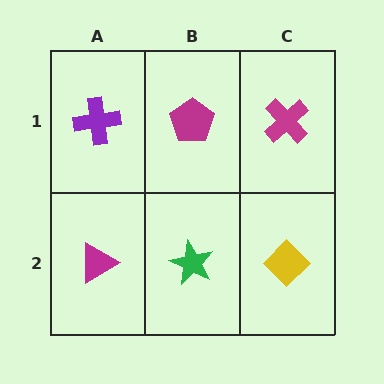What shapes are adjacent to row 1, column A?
A magenta triangle (row 2, column A), a magenta pentagon (row 1, column B).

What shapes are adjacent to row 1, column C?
A yellow diamond (row 2, column C), a magenta pentagon (row 1, column B).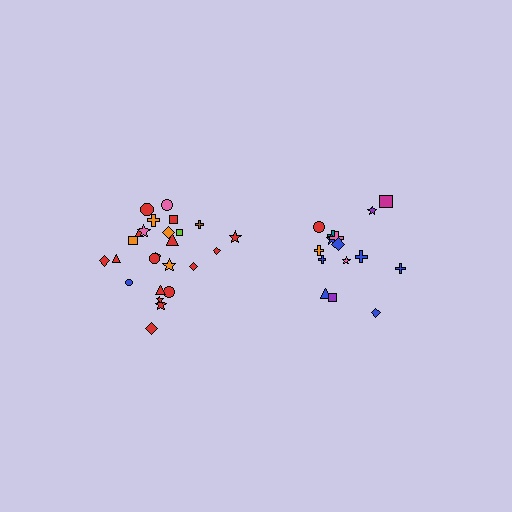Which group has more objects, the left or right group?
The left group.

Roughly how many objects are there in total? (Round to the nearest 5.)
Roughly 40 objects in total.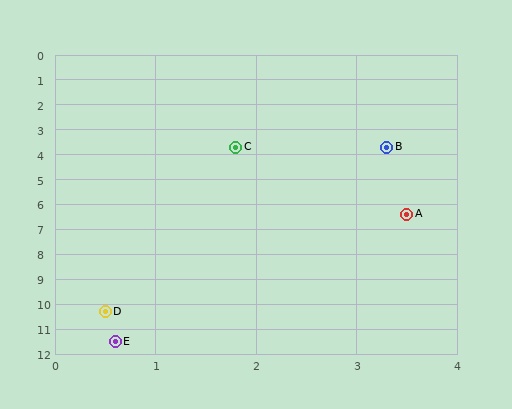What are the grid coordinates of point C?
Point C is at approximately (1.8, 3.7).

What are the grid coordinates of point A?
Point A is at approximately (3.5, 6.4).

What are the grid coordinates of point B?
Point B is at approximately (3.3, 3.7).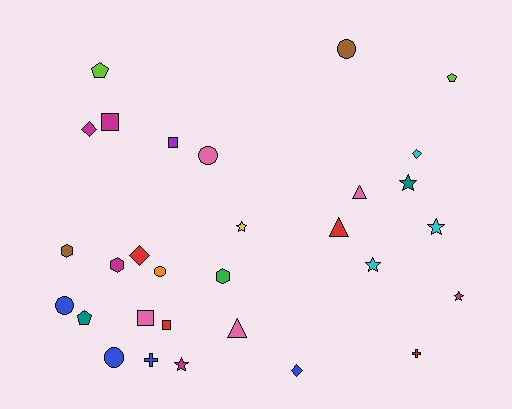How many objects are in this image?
There are 30 objects.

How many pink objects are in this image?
There are 4 pink objects.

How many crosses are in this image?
There are 2 crosses.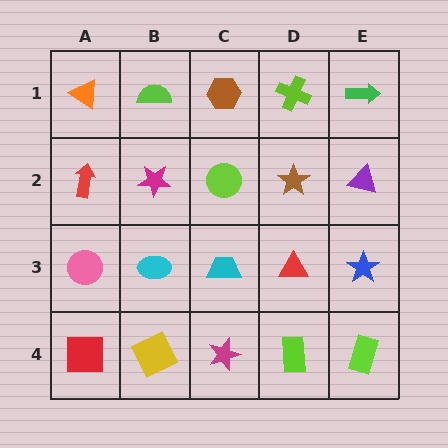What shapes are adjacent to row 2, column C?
A brown hexagon (row 1, column C), a cyan trapezoid (row 3, column C), a magenta star (row 2, column B), a brown star (row 2, column D).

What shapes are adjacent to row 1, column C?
A lime circle (row 2, column C), a lime semicircle (row 1, column B), a lime cross (row 1, column D).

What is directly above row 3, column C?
A lime circle.